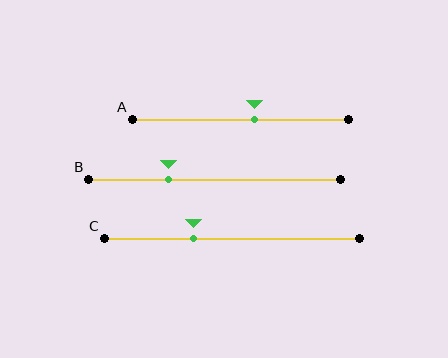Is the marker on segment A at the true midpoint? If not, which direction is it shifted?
No, the marker on segment A is shifted to the right by about 6% of the segment length.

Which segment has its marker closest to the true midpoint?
Segment A has its marker closest to the true midpoint.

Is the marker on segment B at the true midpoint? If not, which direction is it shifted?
No, the marker on segment B is shifted to the left by about 18% of the segment length.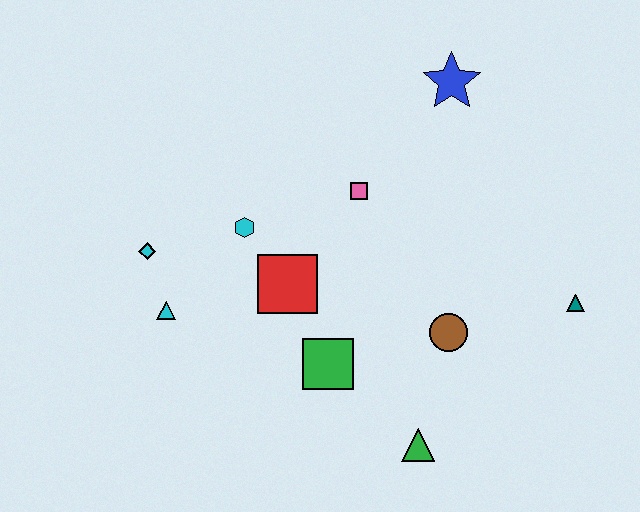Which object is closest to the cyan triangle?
The cyan diamond is closest to the cyan triangle.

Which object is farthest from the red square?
The teal triangle is farthest from the red square.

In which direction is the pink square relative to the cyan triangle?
The pink square is to the right of the cyan triangle.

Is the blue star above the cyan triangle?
Yes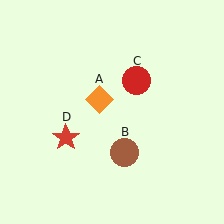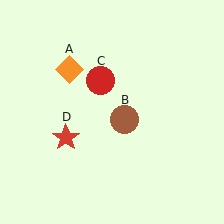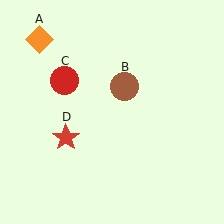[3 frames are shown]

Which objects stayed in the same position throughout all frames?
Red star (object D) remained stationary.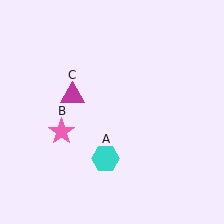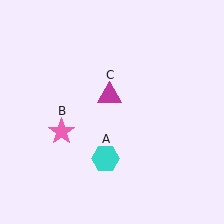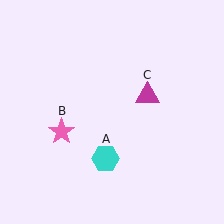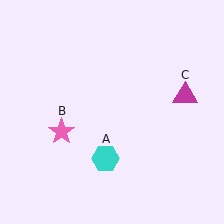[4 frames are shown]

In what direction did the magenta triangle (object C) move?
The magenta triangle (object C) moved right.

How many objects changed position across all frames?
1 object changed position: magenta triangle (object C).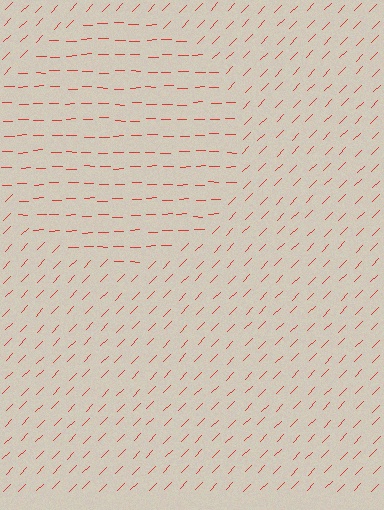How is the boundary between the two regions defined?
The boundary is defined purely by a change in line orientation (approximately 45 degrees difference). All lines are the same color and thickness.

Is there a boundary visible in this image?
Yes, there is a texture boundary formed by a change in line orientation.